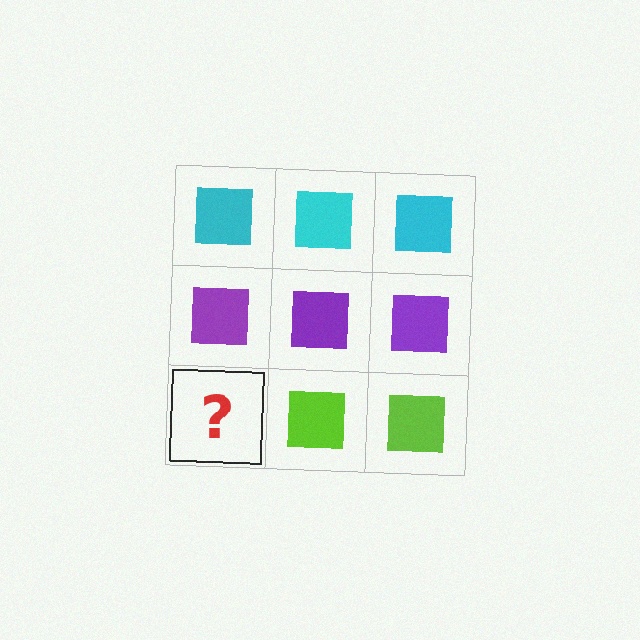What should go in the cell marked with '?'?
The missing cell should contain a lime square.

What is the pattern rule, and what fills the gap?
The rule is that each row has a consistent color. The gap should be filled with a lime square.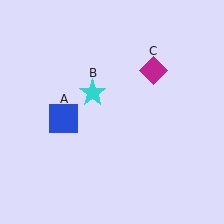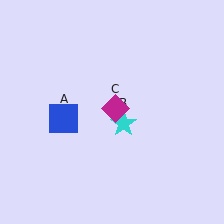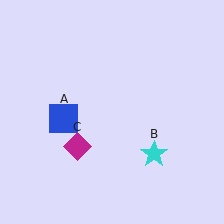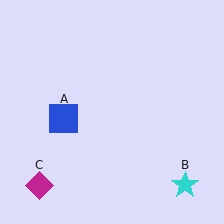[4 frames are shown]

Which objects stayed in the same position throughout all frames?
Blue square (object A) remained stationary.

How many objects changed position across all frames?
2 objects changed position: cyan star (object B), magenta diamond (object C).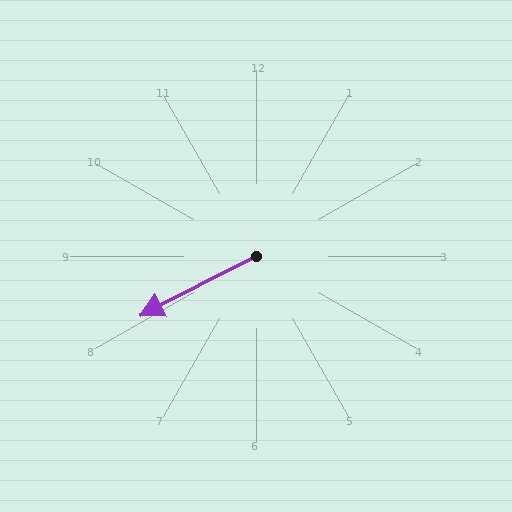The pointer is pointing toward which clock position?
Roughly 8 o'clock.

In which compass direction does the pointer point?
Southwest.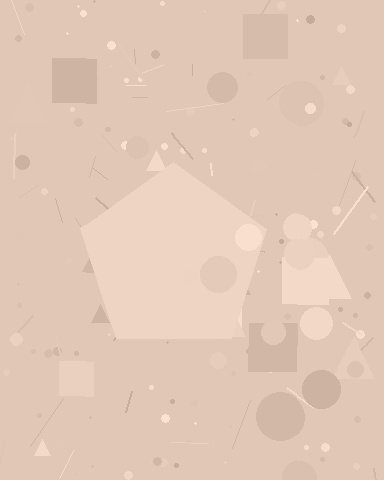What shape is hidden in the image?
A pentagon is hidden in the image.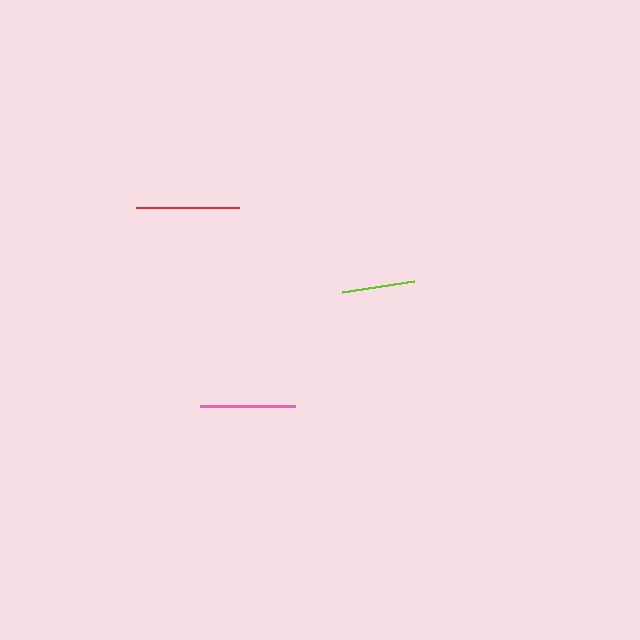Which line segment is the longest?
The red line is the longest at approximately 102 pixels.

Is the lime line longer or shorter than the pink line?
The pink line is longer than the lime line.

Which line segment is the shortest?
The lime line is the shortest at approximately 72 pixels.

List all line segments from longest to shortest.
From longest to shortest: red, pink, lime.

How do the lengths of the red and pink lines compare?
The red and pink lines are approximately the same length.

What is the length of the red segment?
The red segment is approximately 102 pixels long.